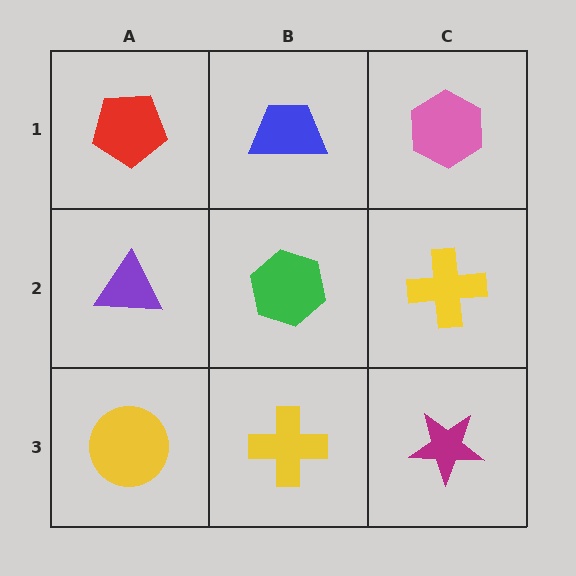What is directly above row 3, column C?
A yellow cross.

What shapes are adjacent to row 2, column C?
A pink hexagon (row 1, column C), a magenta star (row 3, column C), a green hexagon (row 2, column B).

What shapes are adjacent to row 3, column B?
A green hexagon (row 2, column B), a yellow circle (row 3, column A), a magenta star (row 3, column C).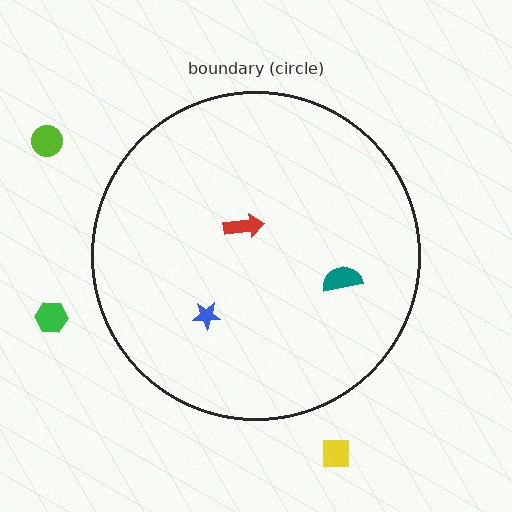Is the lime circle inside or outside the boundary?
Outside.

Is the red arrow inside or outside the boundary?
Inside.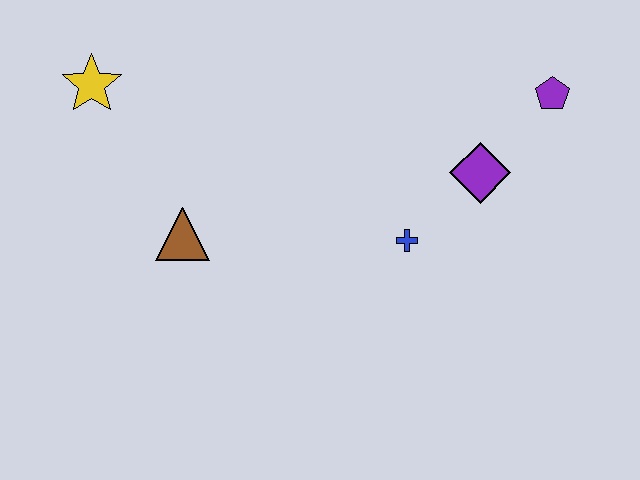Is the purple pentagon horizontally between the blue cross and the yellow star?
No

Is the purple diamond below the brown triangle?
No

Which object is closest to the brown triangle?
The yellow star is closest to the brown triangle.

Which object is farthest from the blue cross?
The yellow star is farthest from the blue cross.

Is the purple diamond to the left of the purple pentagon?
Yes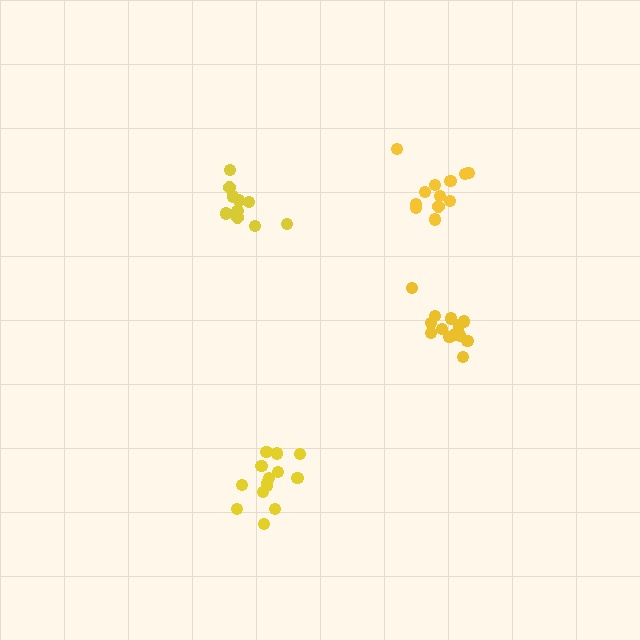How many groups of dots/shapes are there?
There are 4 groups.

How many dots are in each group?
Group 1: 13 dots, Group 2: 14 dots, Group 3: 10 dots, Group 4: 12 dots (49 total).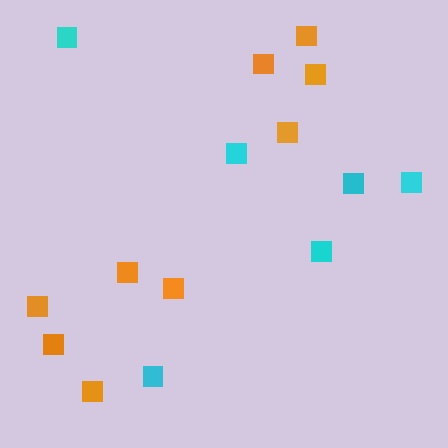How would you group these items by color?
There are 2 groups: one group of orange squares (9) and one group of cyan squares (6).